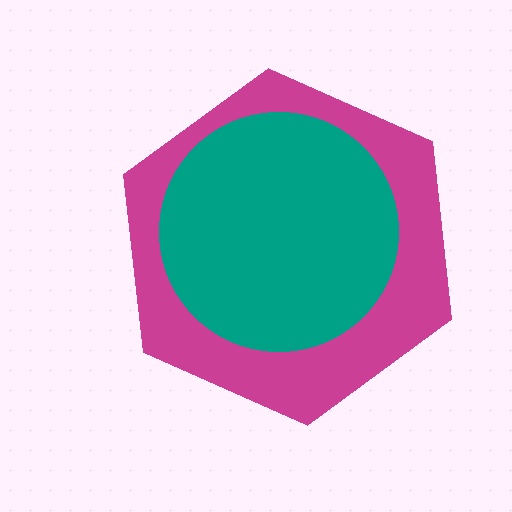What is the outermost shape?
The magenta hexagon.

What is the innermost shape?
The teal circle.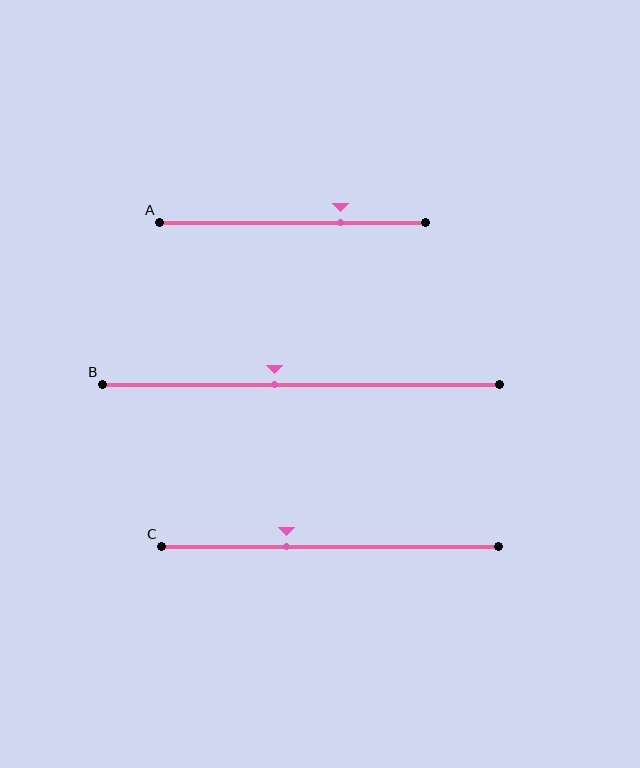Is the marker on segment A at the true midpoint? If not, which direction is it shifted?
No, the marker on segment A is shifted to the right by about 18% of the segment length.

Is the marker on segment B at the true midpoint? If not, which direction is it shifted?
No, the marker on segment B is shifted to the left by about 7% of the segment length.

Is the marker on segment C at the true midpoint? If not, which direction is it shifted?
No, the marker on segment C is shifted to the left by about 13% of the segment length.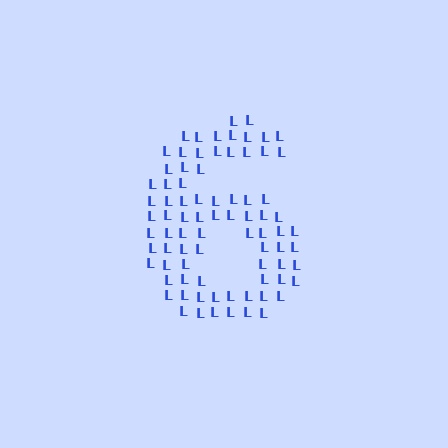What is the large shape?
The large shape is the digit 6.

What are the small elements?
The small elements are letter L's.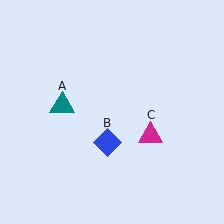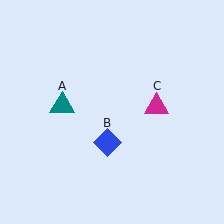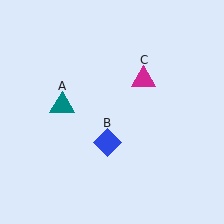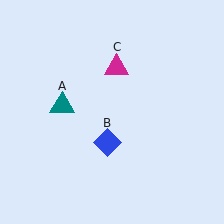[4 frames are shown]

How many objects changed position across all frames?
1 object changed position: magenta triangle (object C).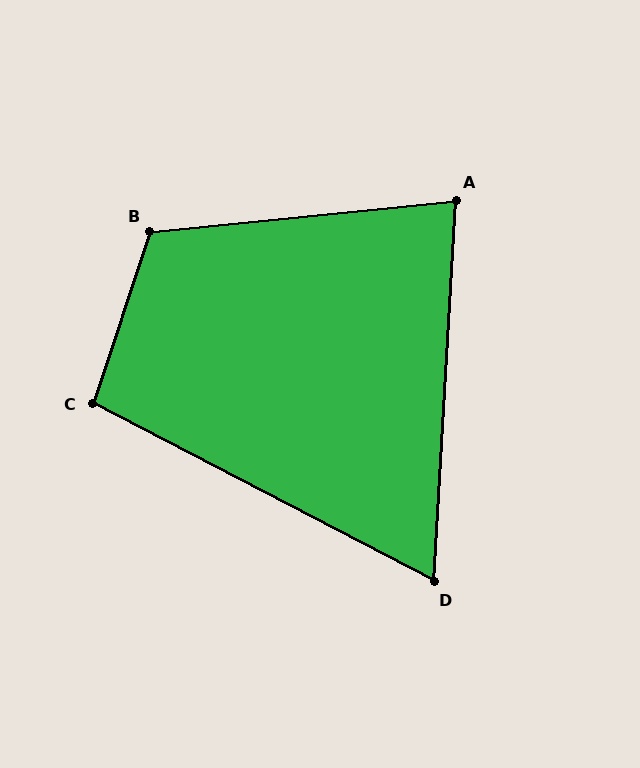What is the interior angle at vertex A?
Approximately 81 degrees (acute).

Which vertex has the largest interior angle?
B, at approximately 114 degrees.